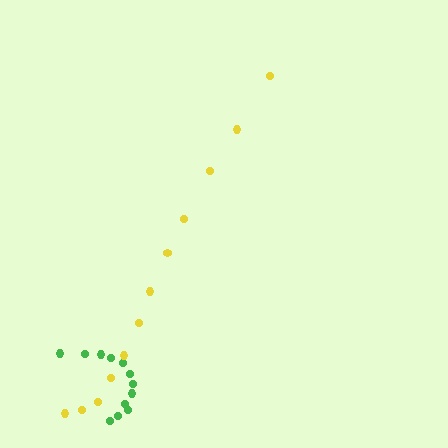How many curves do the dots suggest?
There are 2 distinct paths.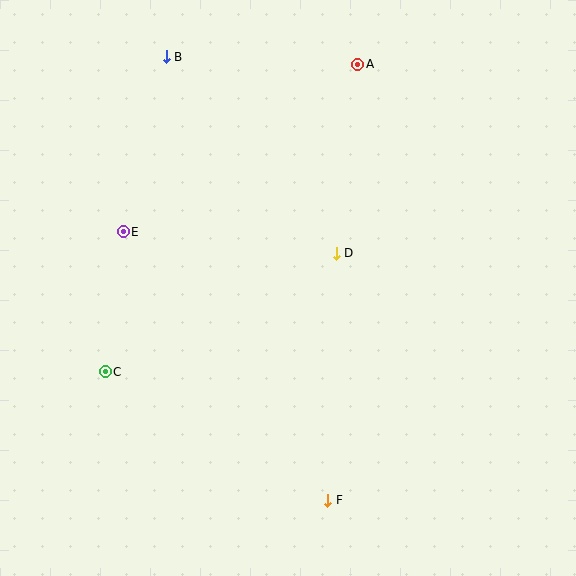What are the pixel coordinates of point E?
Point E is at (123, 232).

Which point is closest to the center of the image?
Point D at (336, 253) is closest to the center.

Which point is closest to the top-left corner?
Point B is closest to the top-left corner.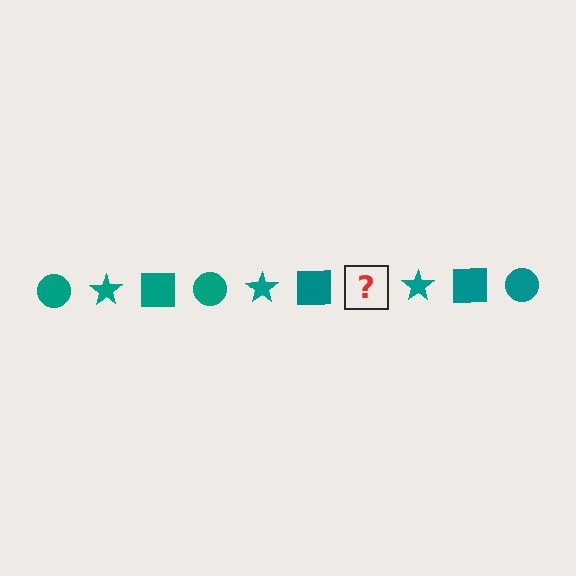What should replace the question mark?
The question mark should be replaced with a teal circle.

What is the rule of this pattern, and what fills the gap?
The rule is that the pattern cycles through circle, star, square shapes in teal. The gap should be filled with a teal circle.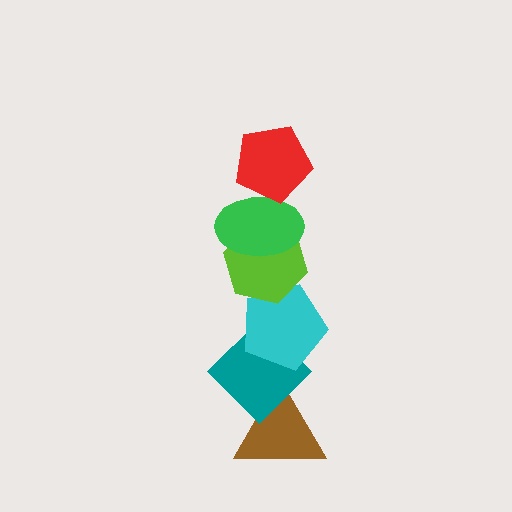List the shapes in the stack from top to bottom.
From top to bottom: the red pentagon, the green ellipse, the lime hexagon, the cyan pentagon, the teal diamond, the brown triangle.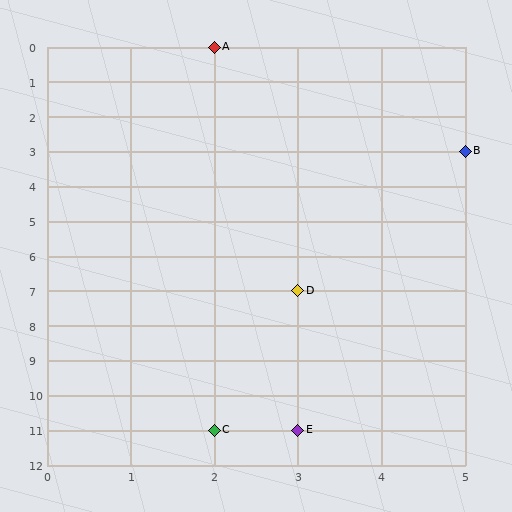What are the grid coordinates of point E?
Point E is at grid coordinates (3, 11).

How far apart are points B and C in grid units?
Points B and C are 3 columns and 8 rows apart (about 8.5 grid units diagonally).